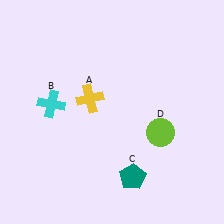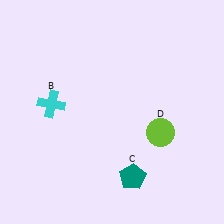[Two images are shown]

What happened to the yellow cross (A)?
The yellow cross (A) was removed in Image 2. It was in the top-left area of Image 1.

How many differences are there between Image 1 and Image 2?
There is 1 difference between the two images.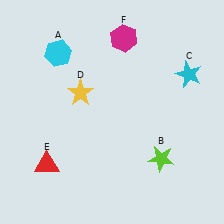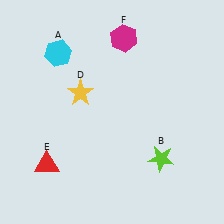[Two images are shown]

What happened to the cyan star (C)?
The cyan star (C) was removed in Image 2. It was in the top-right area of Image 1.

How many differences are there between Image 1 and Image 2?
There is 1 difference between the two images.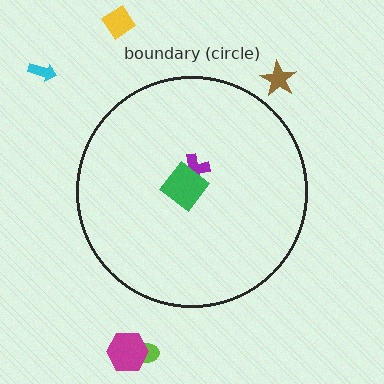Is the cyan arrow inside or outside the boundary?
Outside.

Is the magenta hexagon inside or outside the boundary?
Outside.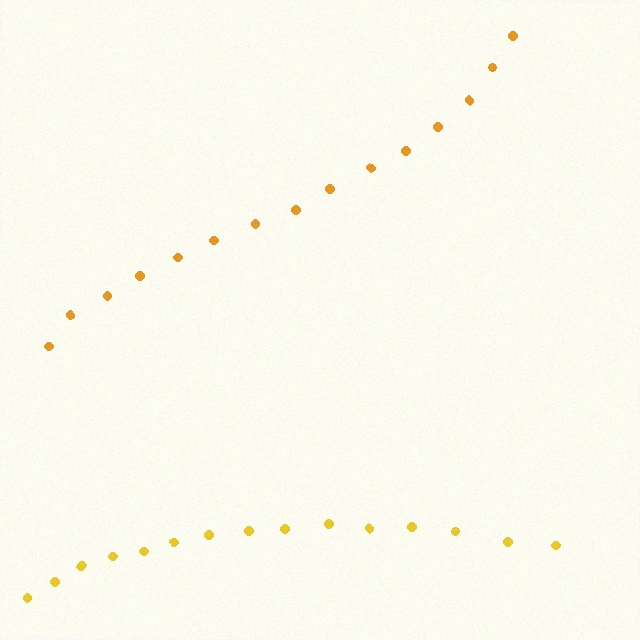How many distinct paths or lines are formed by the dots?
There are 2 distinct paths.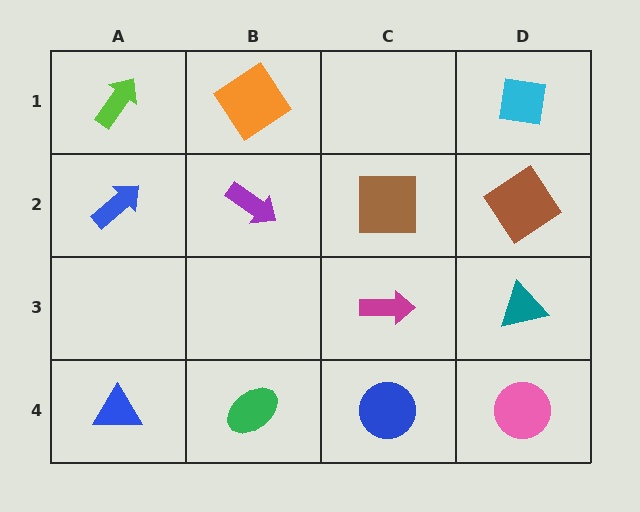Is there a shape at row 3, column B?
No, that cell is empty.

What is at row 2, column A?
A blue arrow.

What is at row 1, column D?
A cyan square.